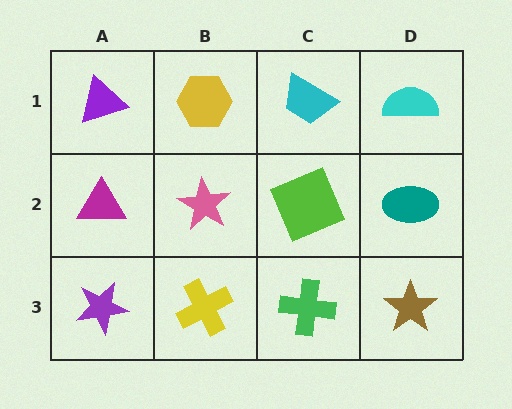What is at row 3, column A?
A purple star.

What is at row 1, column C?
A cyan trapezoid.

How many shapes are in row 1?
4 shapes.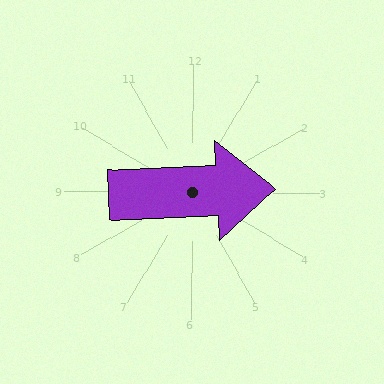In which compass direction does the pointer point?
East.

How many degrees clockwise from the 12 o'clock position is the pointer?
Approximately 88 degrees.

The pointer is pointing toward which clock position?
Roughly 3 o'clock.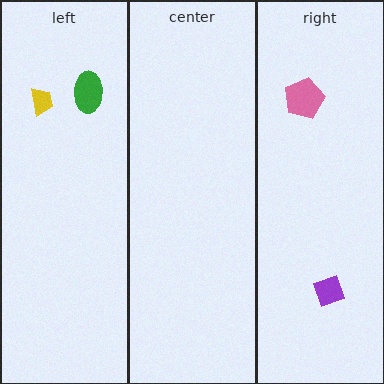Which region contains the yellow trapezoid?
The left region.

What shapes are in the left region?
The yellow trapezoid, the green ellipse.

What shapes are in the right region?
The purple diamond, the pink pentagon.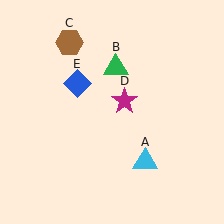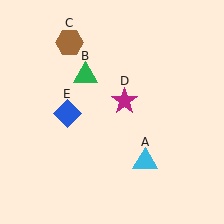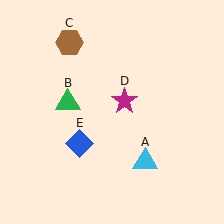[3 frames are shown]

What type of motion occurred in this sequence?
The green triangle (object B), blue diamond (object E) rotated counterclockwise around the center of the scene.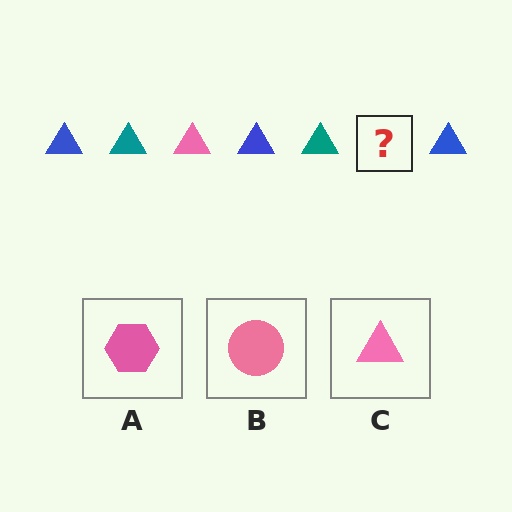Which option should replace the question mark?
Option C.